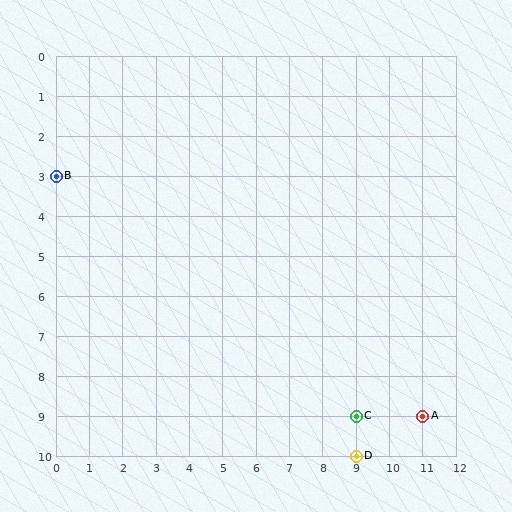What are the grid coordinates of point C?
Point C is at grid coordinates (9, 9).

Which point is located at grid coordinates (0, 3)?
Point B is at (0, 3).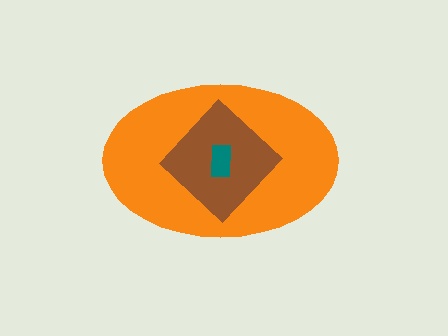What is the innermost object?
The teal rectangle.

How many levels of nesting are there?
3.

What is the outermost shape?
The orange ellipse.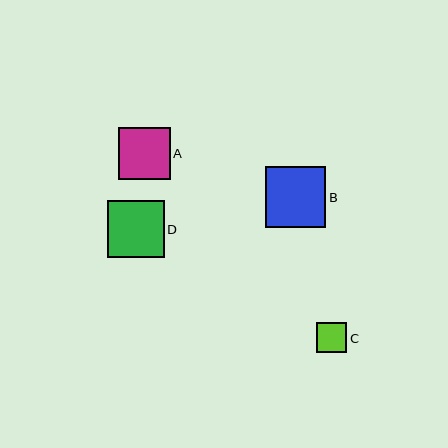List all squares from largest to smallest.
From largest to smallest: B, D, A, C.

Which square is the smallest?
Square C is the smallest with a size of approximately 30 pixels.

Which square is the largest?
Square B is the largest with a size of approximately 61 pixels.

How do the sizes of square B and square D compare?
Square B and square D are approximately the same size.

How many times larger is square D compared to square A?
Square D is approximately 1.1 times the size of square A.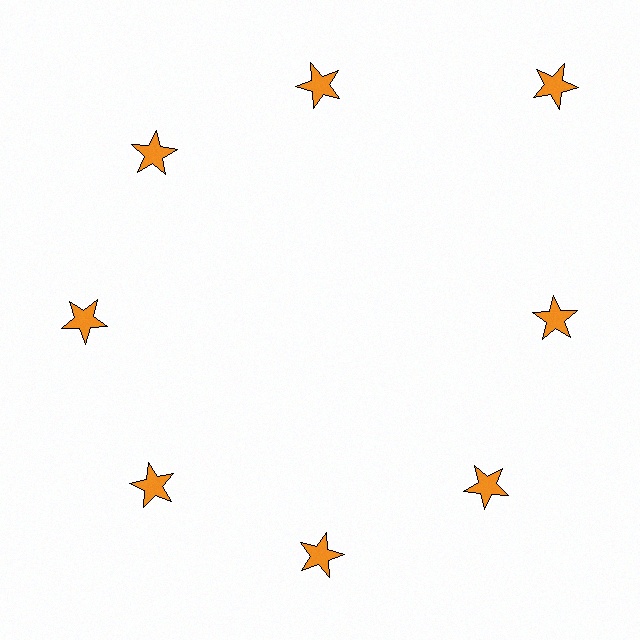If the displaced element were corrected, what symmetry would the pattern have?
It would have 8-fold rotational symmetry — the pattern would map onto itself every 45 degrees.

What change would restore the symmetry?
The symmetry would be restored by moving it inward, back onto the ring so that all 8 stars sit at equal angles and equal distance from the center.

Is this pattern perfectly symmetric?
No. The 8 orange stars are arranged in a ring, but one element near the 2 o'clock position is pushed outward from the center, breaking the 8-fold rotational symmetry.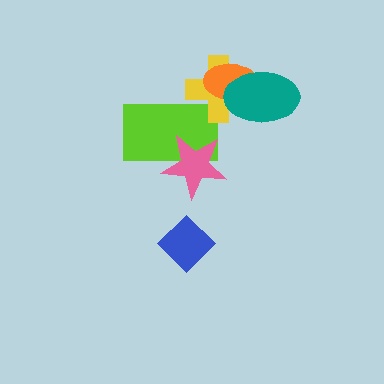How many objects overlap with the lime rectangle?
2 objects overlap with the lime rectangle.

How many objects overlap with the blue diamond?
0 objects overlap with the blue diamond.